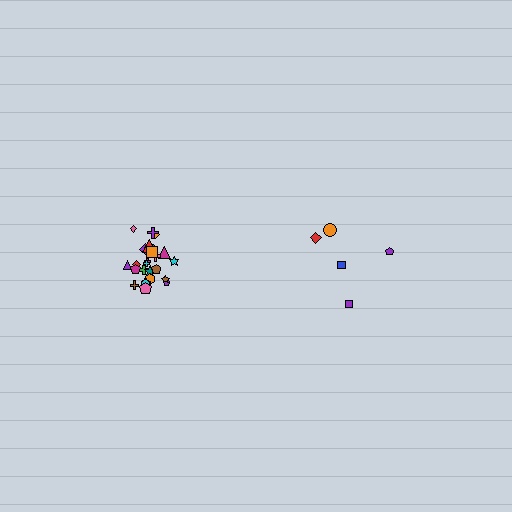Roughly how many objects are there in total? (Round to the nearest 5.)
Roughly 30 objects in total.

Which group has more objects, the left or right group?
The left group.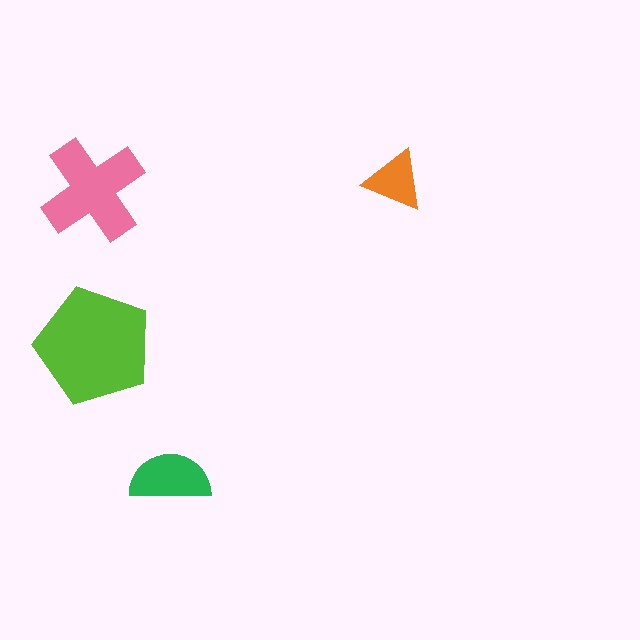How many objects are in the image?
There are 4 objects in the image.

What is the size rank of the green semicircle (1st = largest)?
3rd.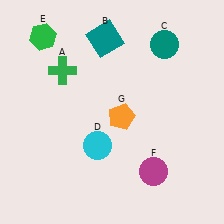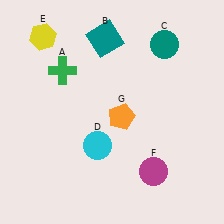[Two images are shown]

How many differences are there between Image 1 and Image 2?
There is 1 difference between the two images.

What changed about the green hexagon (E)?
In Image 1, E is green. In Image 2, it changed to yellow.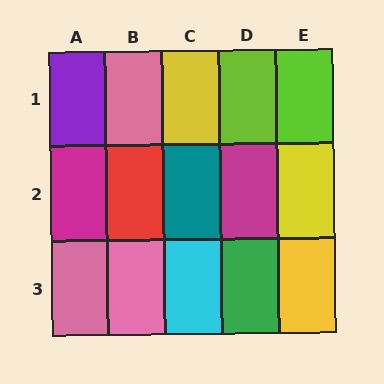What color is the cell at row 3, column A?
Pink.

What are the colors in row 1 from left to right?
Purple, pink, yellow, lime, lime.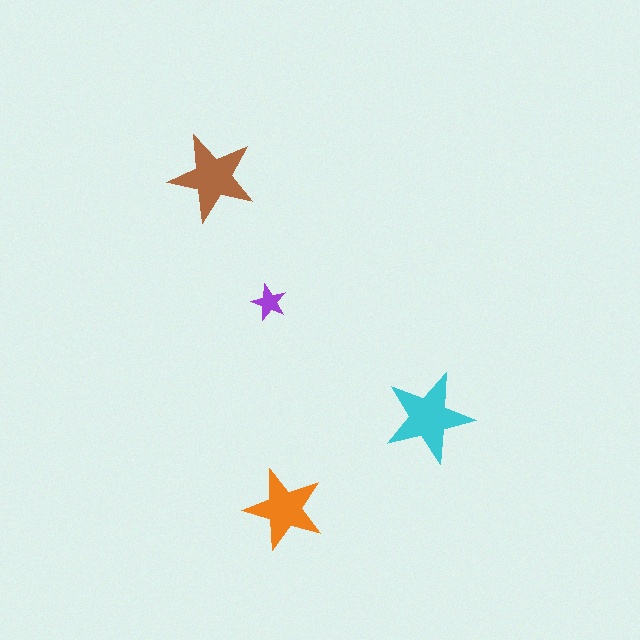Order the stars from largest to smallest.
the cyan one, the brown one, the orange one, the purple one.